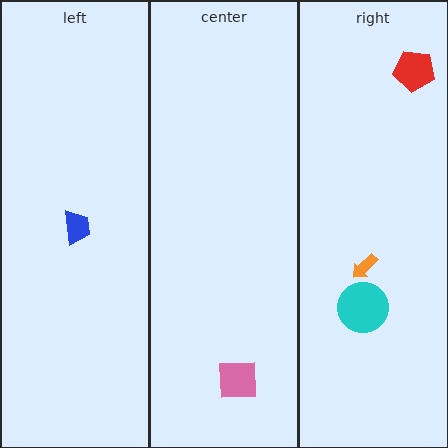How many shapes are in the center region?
1.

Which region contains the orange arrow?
The right region.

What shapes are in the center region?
The pink square.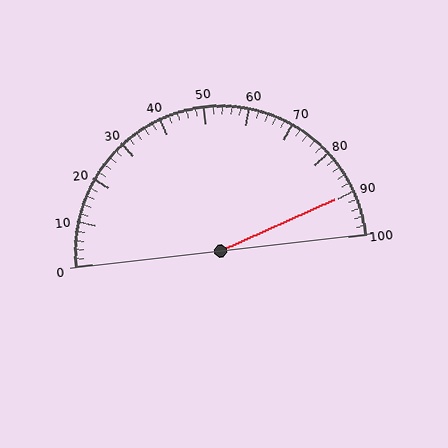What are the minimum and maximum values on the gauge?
The gauge ranges from 0 to 100.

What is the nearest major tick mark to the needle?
The nearest major tick mark is 90.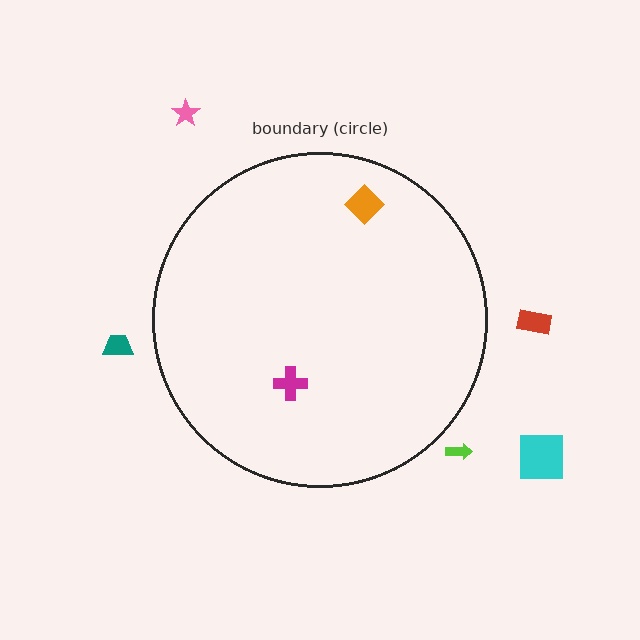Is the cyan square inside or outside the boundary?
Outside.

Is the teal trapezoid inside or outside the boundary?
Outside.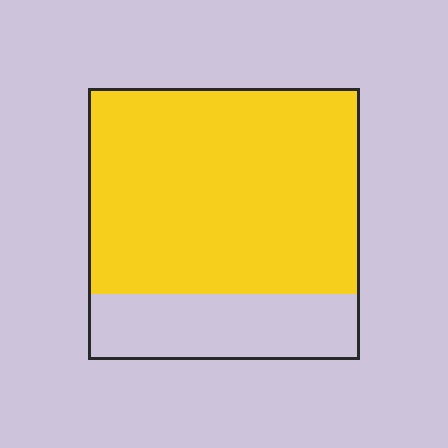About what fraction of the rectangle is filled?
About three quarters (3/4).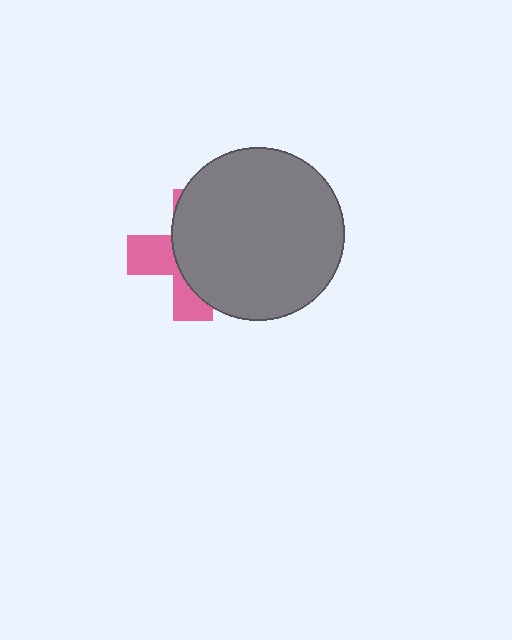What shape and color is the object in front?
The object in front is a gray circle.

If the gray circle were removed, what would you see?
You would see the complete pink cross.